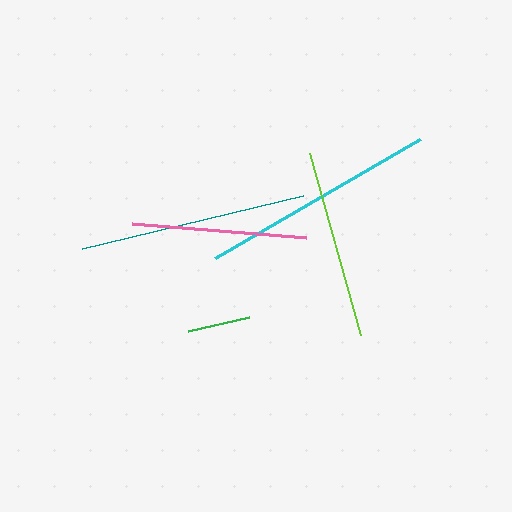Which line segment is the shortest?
The green line is the shortest at approximately 62 pixels.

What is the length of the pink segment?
The pink segment is approximately 174 pixels long.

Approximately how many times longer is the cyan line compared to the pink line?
The cyan line is approximately 1.4 times the length of the pink line.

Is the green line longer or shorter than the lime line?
The lime line is longer than the green line.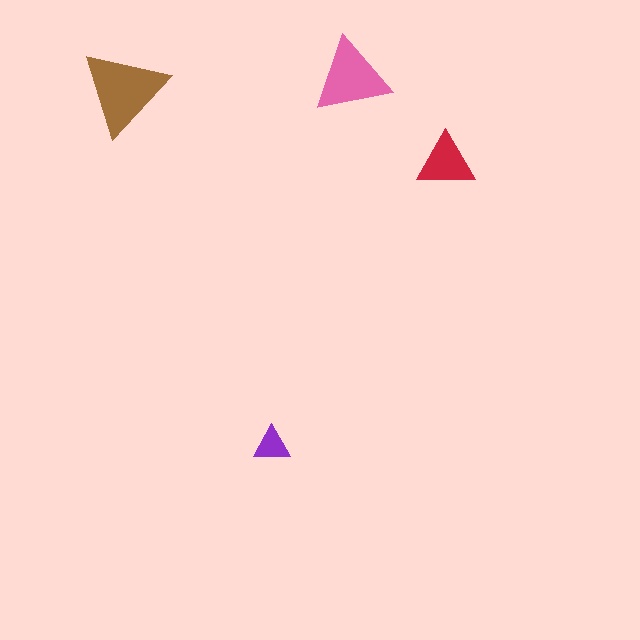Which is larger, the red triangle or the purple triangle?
The red one.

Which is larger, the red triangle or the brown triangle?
The brown one.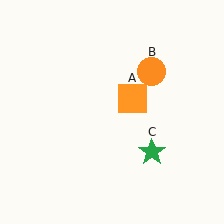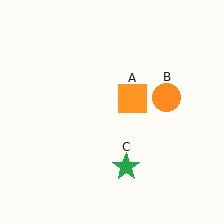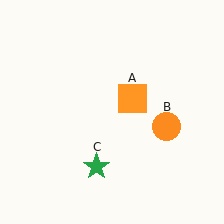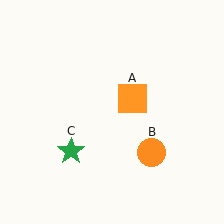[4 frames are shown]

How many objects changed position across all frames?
2 objects changed position: orange circle (object B), green star (object C).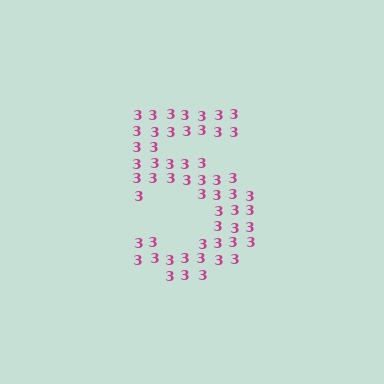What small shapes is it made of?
It is made of small digit 3's.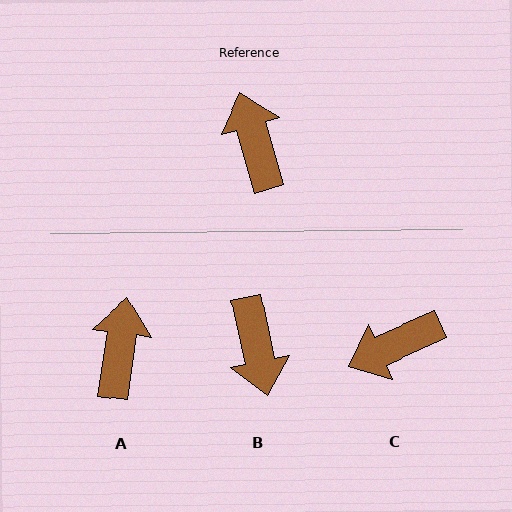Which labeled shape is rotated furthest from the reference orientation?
B, about 175 degrees away.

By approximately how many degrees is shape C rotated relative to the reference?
Approximately 97 degrees counter-clockwise.